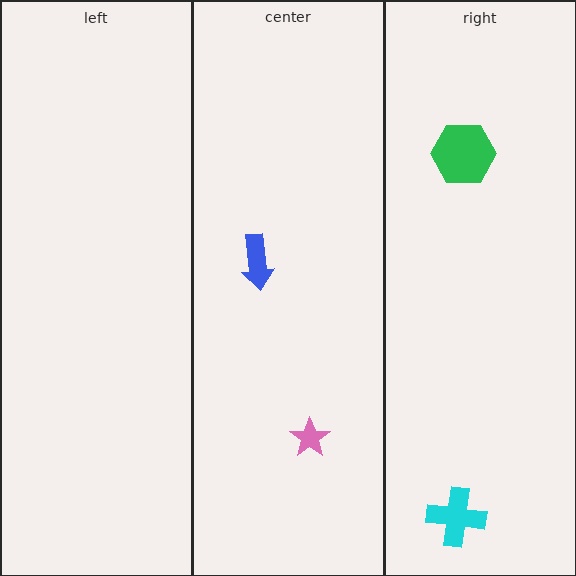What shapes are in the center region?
The pink star, the blue arrow.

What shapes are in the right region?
The green hexagon, the cyan cross.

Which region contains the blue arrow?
The center region.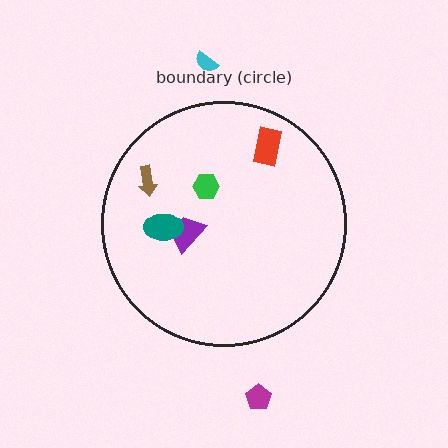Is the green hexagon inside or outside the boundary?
Inside.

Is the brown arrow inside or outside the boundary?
Inside.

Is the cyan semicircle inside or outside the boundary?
Outside.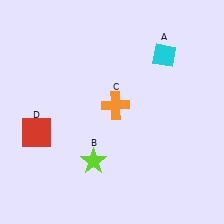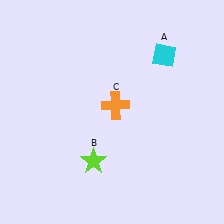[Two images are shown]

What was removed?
The red square (D) was removed in Image 2.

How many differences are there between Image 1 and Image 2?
There is 1 difference between the two images.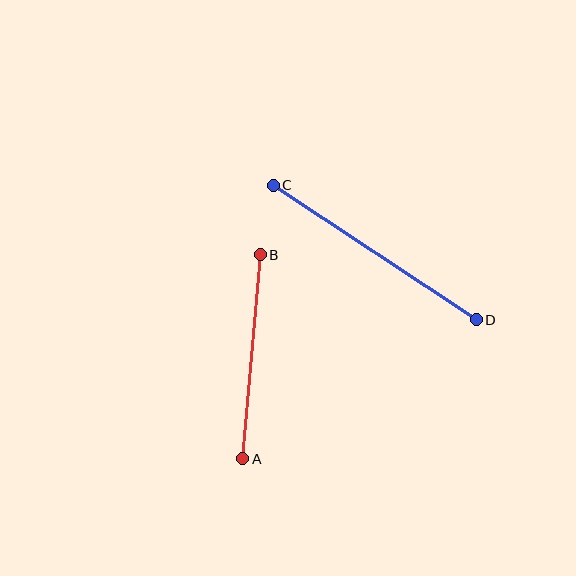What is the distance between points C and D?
The distance is approximately 243 pixels.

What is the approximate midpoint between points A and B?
The midpoint is at approximately (252, 357) pixels.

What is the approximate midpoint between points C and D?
The midpoint is at approximately (375, 252) pixels.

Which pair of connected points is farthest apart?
Points C and D are farthest apart.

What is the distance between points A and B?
The distance is approximately 205 pixels.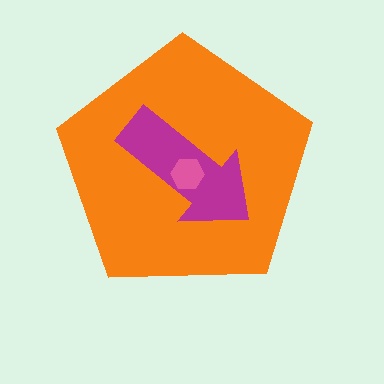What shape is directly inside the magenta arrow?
The pink hexagon.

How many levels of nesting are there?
3.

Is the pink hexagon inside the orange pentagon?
Yes.